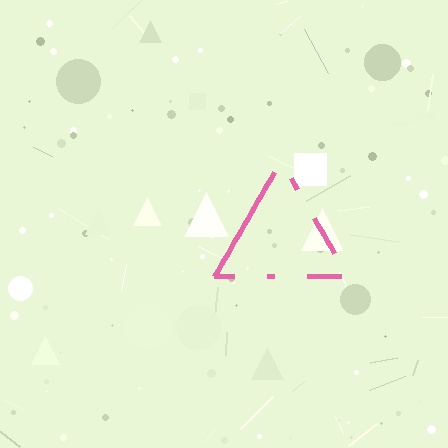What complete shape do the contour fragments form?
The contour fragments form a triangle.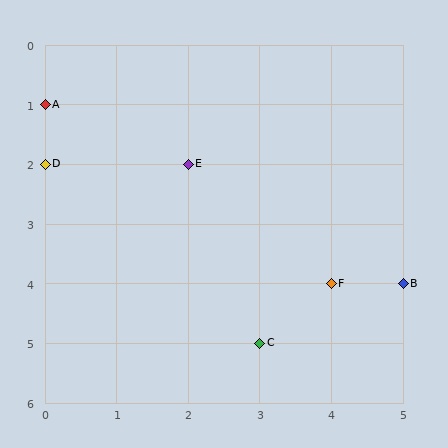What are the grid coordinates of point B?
Point B is at grid coordinates (5, 4).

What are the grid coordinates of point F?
Point F is at grid coordinates (4, 4).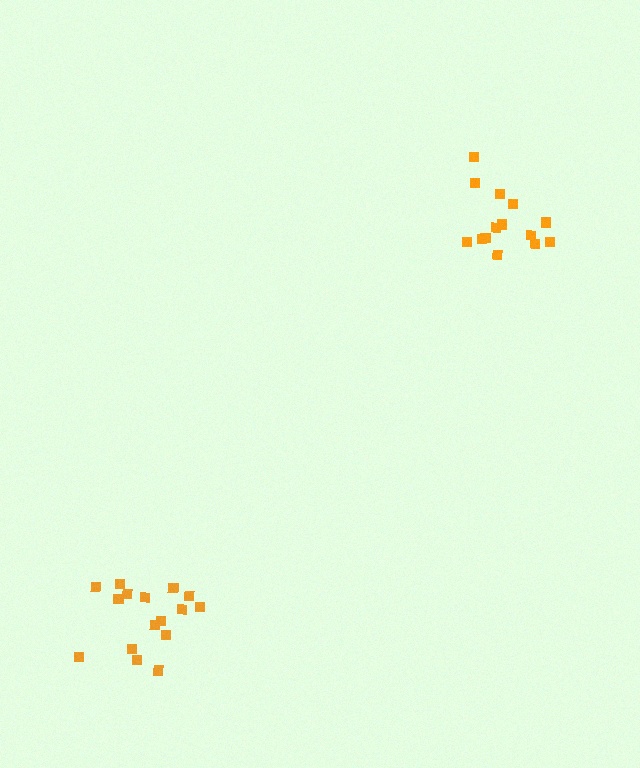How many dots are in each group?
Group 1: 16 dots, Group 2: 14 dots (30 total).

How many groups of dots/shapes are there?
There are 2 groups.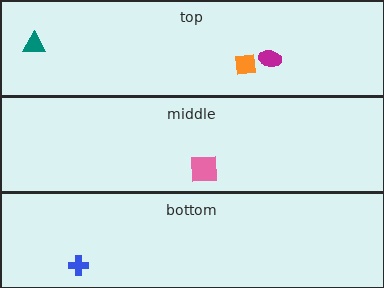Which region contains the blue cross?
The bottom region.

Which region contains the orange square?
The top region.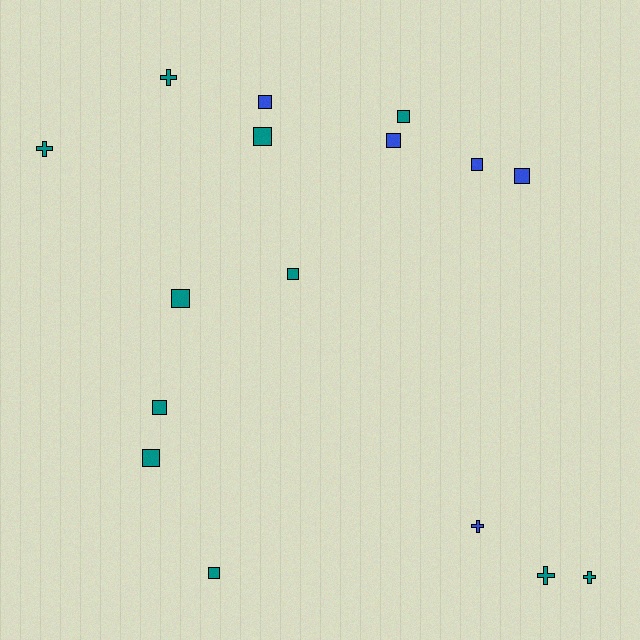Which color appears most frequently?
Teal, with 11 objects.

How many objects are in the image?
There are 16 objects.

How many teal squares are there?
There are 7 teal squares.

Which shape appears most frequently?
Square, with 11 objects.